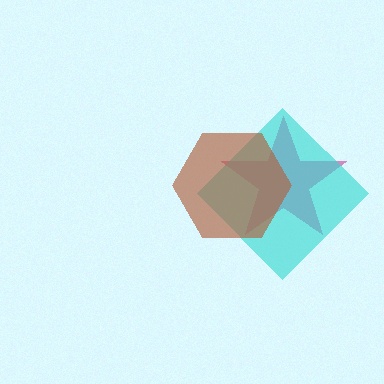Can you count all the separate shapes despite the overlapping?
Yes, there are 3 separate shapes.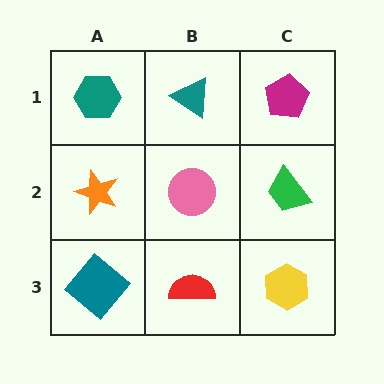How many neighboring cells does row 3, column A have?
2.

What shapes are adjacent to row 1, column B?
A pink circle (row 2, column B), a teal hexagon (row 1, column A), a magenta pentagon (row 1, column C).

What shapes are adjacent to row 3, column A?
An orange star (row 2, column A), a red semicircle (row 3, column B).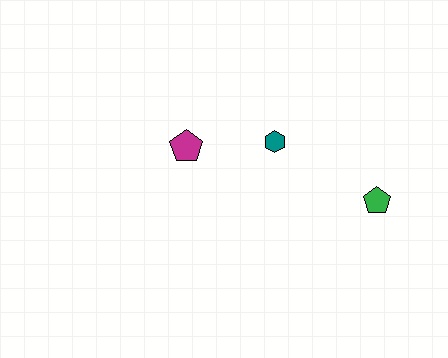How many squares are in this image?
There are no squares.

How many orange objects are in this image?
There are no orange objects.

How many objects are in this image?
There are 3 objects.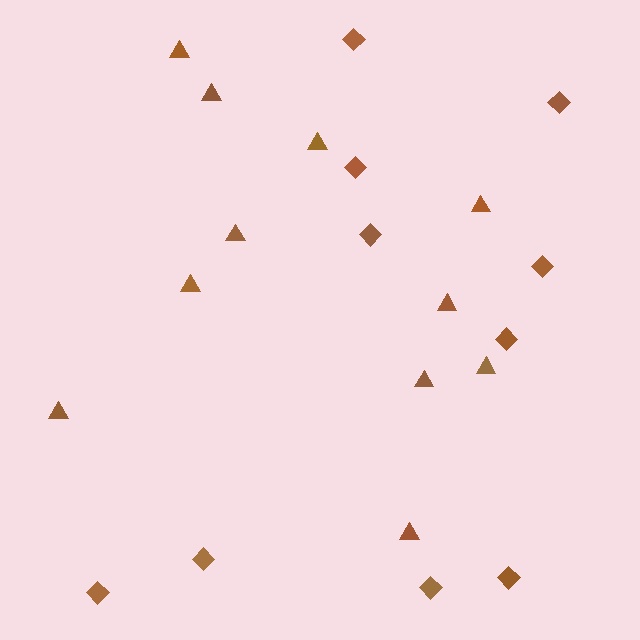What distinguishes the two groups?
There are 2 groups: one group of triangles (11) and one group of diamonds (10).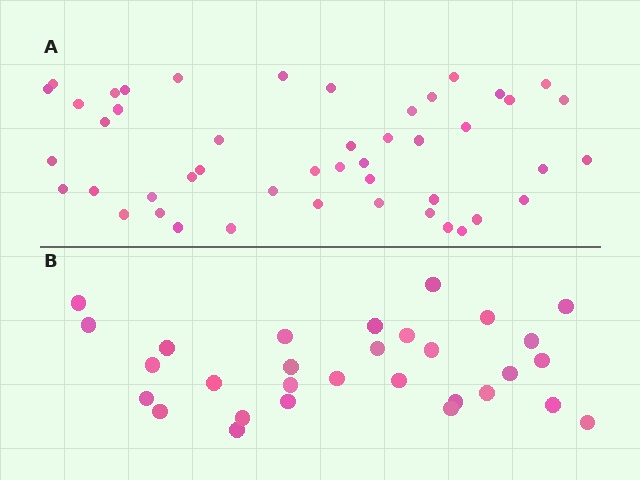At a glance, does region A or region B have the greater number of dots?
Region A (the top region) has more dots.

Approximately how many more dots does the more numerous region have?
Region A has approximately 15 more dots than region B.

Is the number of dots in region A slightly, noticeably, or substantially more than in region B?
Region A has substantially more. The ratio is roughly 1.6 to 1.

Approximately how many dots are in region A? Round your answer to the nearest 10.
About 50 dots. (The exact count is 47, which rounds to 50.)